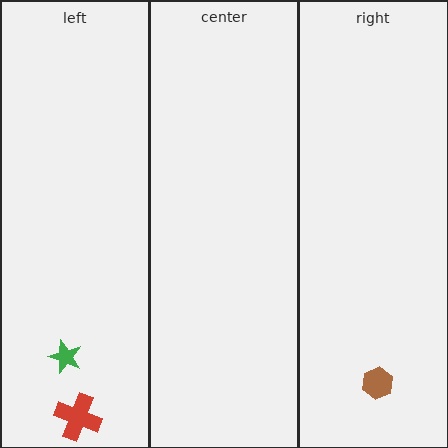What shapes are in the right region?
The brown hexagon.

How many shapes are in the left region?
2.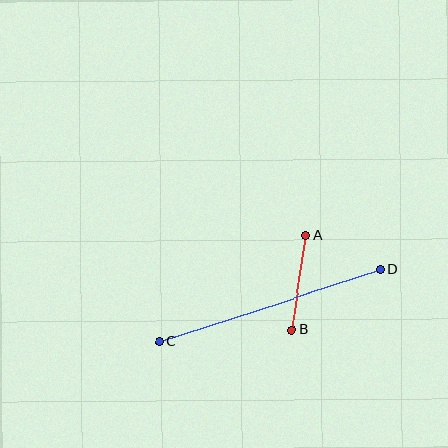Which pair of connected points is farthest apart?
Points C and D are farthest apart.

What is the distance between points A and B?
The distance is approximately 95 pixels.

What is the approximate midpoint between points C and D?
The midpoint is at approximately (270, 306) pixels.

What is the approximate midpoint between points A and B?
The midpoint is at approximately (299, 283) pixels.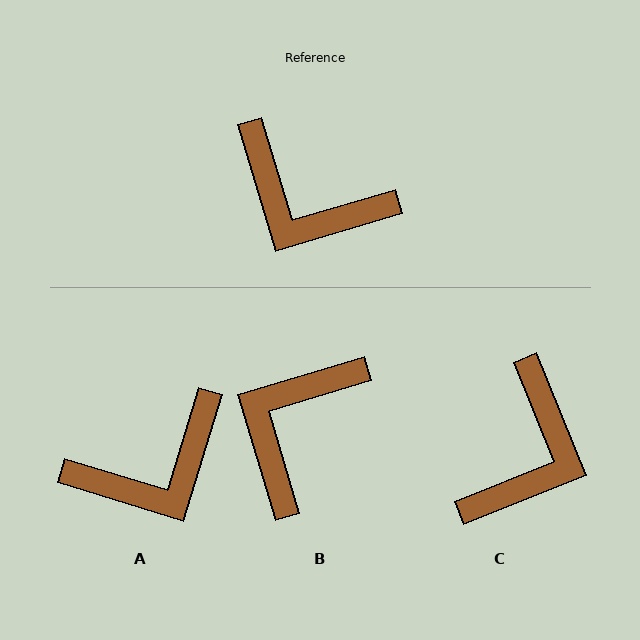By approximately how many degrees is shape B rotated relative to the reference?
Approximately 90 degrees clockwise.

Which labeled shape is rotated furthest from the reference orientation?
C, about 95 degrees away.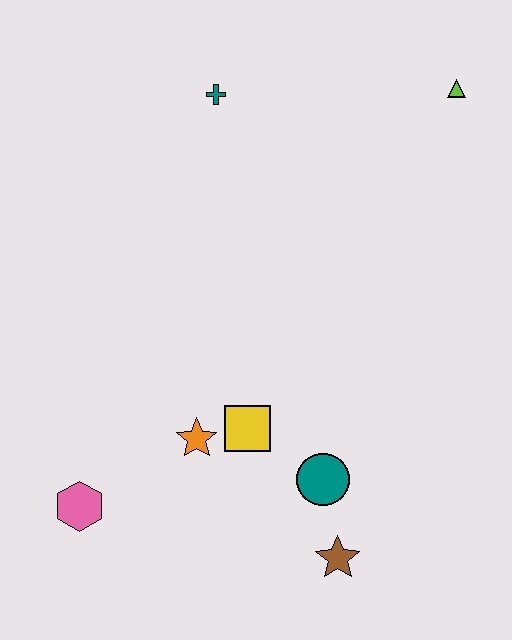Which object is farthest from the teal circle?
The lime triangle is farthest from the teal circle.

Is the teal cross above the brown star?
Yes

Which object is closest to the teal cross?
The lime triangle is closest to the teal cross.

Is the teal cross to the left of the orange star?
No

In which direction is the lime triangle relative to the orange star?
The lime triangle is above the orange star.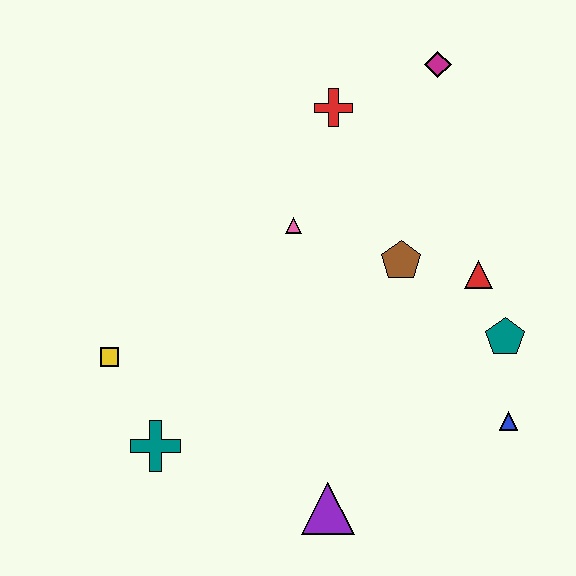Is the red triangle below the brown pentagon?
Yes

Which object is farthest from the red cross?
The purple triangle is farthest from the red cross.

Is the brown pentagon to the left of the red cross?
No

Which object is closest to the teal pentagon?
The red triangle is closest to the teal pentagon.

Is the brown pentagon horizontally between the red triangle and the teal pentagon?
No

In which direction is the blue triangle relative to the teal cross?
The blue triangle is to the right of the teal cross.